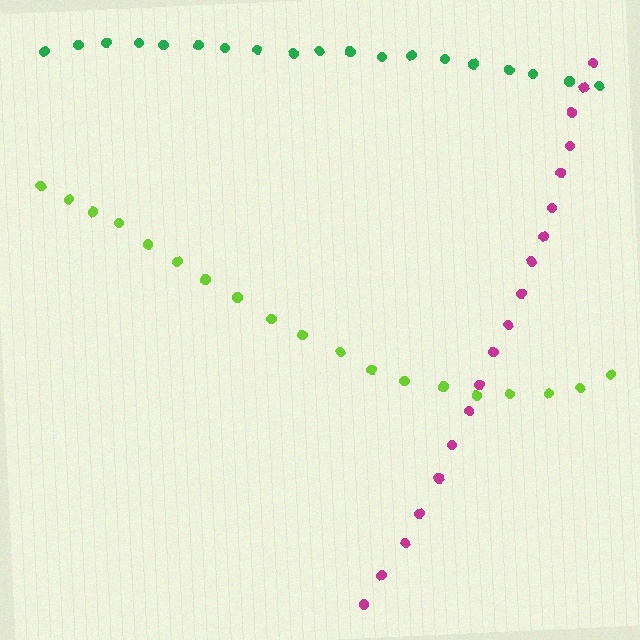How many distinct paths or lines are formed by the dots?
There are 3 distinct paths.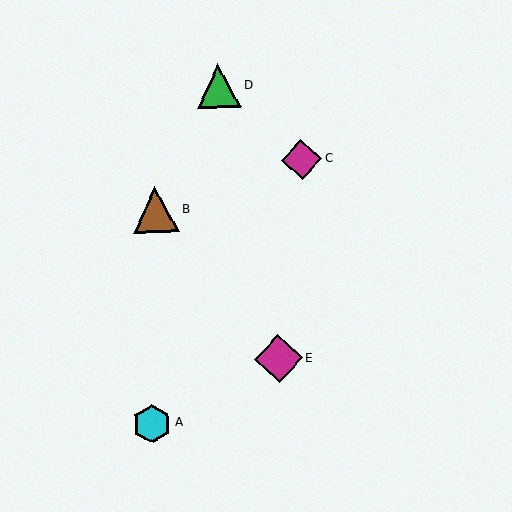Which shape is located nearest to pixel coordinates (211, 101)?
The green triangle (labeled D) at (219, 86) is nearest to that location.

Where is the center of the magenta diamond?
The center of the magenta diamond is at (302, 159).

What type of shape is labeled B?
Shape B is a brown triangle.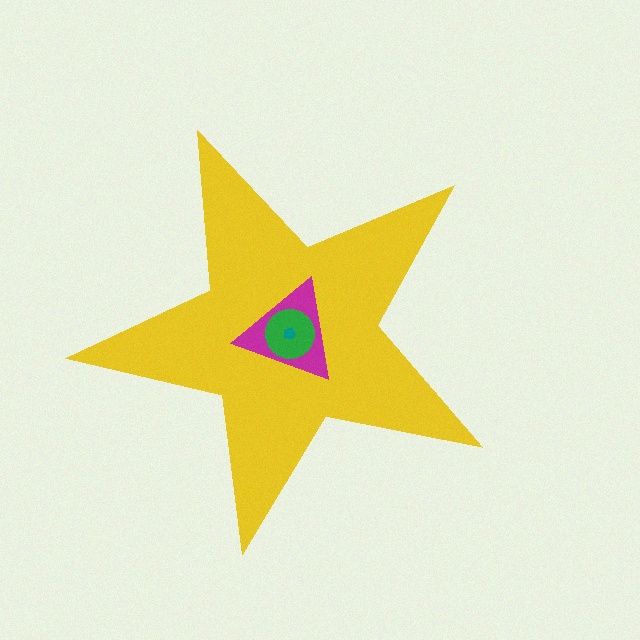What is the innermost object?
The teal pentagon.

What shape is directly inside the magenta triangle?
The green circle.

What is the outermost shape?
The yellow star.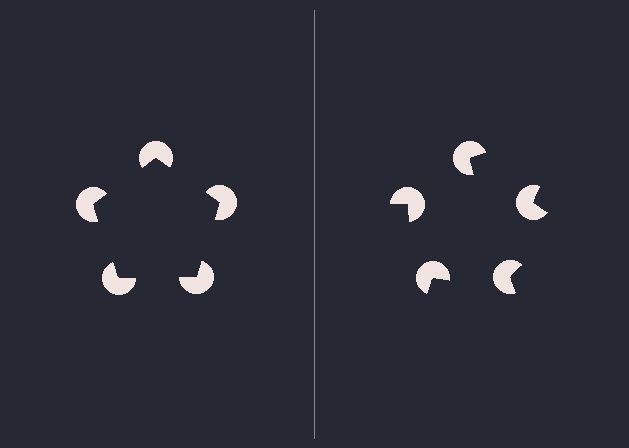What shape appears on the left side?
An illusory pentagon.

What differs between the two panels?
The pac-man discs are positioned identically on both sides; only the wedge orientations differ. On the left they align to a pentagon; on the right they are misaligned.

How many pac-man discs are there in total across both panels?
10 — 5 on each side.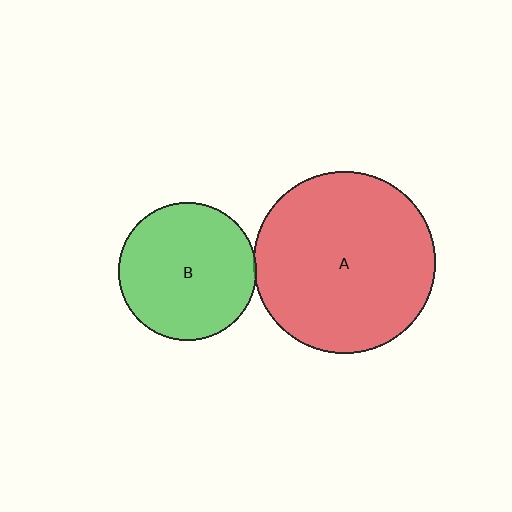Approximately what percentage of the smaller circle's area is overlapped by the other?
Approximately 5%.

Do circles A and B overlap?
Yes.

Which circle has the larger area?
Circle A (red).